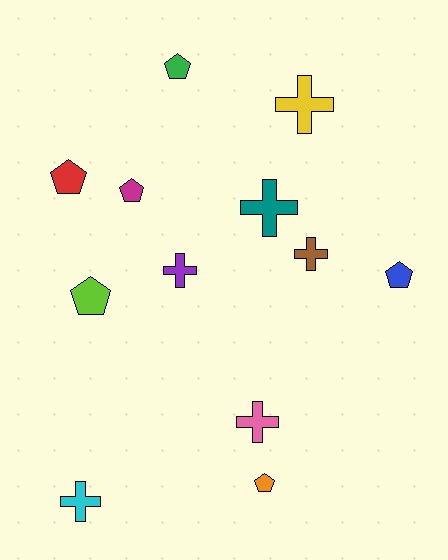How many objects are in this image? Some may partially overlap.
There are 12 objects.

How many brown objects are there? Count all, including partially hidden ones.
There is 1 brown object.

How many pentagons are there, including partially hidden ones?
There are 6 pentagons.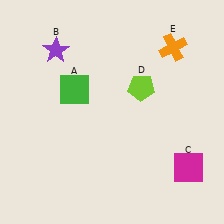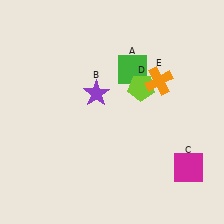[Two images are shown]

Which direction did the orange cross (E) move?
The orange cross (E) moved down.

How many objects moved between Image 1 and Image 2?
3 objects moved between the two images.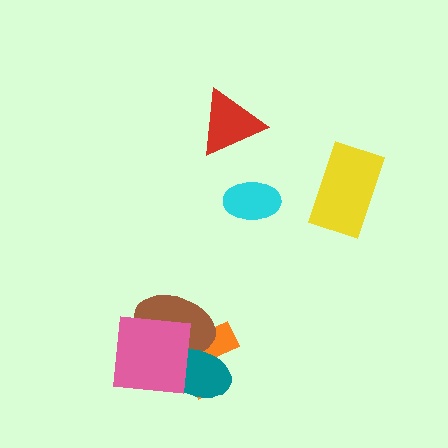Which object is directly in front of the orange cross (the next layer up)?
The brown ellipse is directly in front of the orange cross.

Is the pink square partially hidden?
No, no other shape covers it.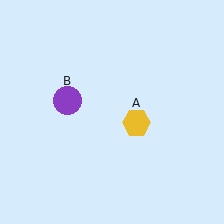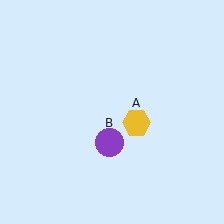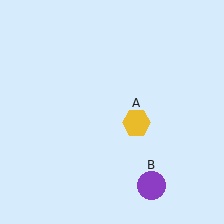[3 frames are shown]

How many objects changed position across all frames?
1 object changed position: purple circle (object B).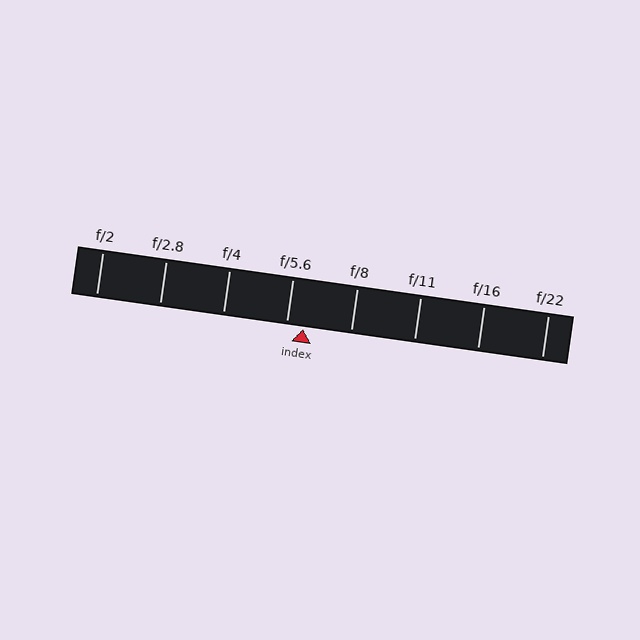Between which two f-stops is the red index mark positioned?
The index mark is between f/5.6 and f/8.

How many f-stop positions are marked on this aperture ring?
There are 8 f-stop positions marked.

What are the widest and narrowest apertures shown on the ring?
The widest aperture shown is f/2 and the narrowest is f/22.